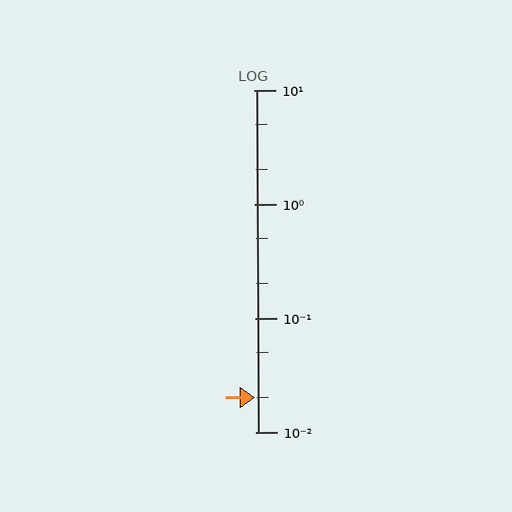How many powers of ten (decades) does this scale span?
The scale spans 3 decades, from 0.01 to 10.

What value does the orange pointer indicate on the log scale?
The pointer indicates approximately 0.02.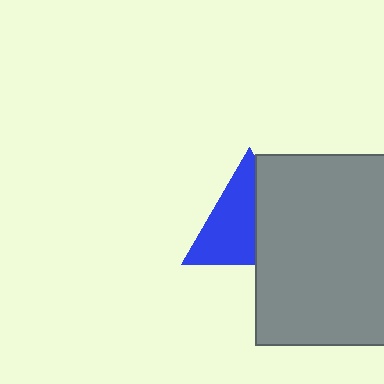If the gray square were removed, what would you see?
You would see the complete blue triangle.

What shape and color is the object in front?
The object in front is a gray square.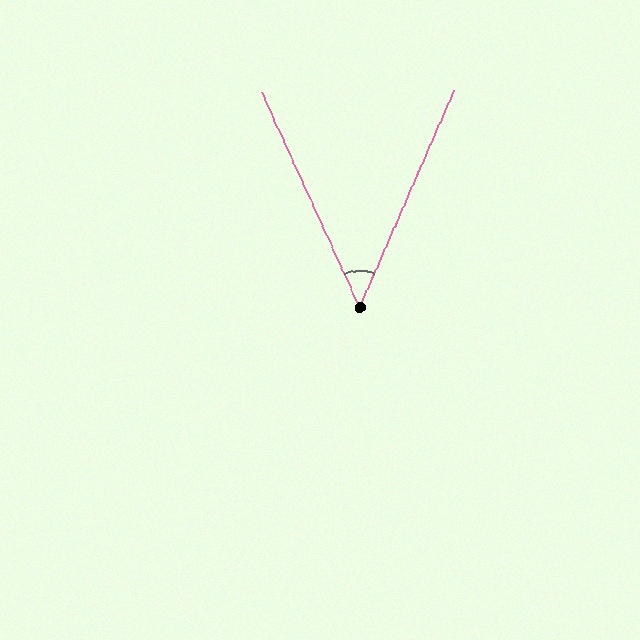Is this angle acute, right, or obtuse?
It is acute.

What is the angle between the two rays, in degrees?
Approximately 48 degrees.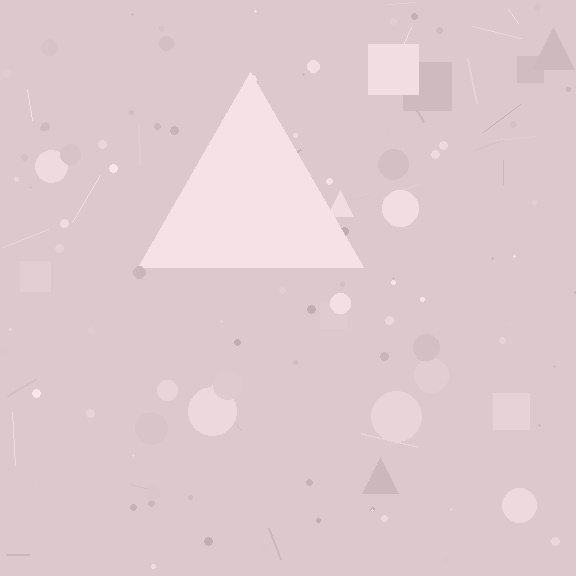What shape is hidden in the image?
A triangle is hidden in the image.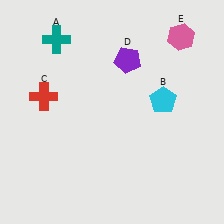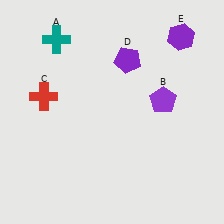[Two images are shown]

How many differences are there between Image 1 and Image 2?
There are 2 differences between the two images.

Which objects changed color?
B changed from cyan to purple. E changed from pink to purple.